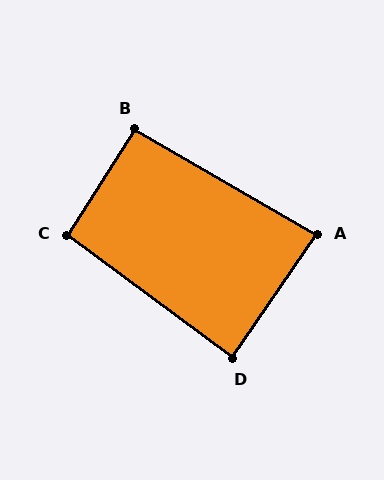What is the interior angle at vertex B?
Approximately 92 degrees (approximately right).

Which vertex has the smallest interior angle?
A, at approximately 86 degrees.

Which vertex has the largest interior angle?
C, at approximately 94 degrees.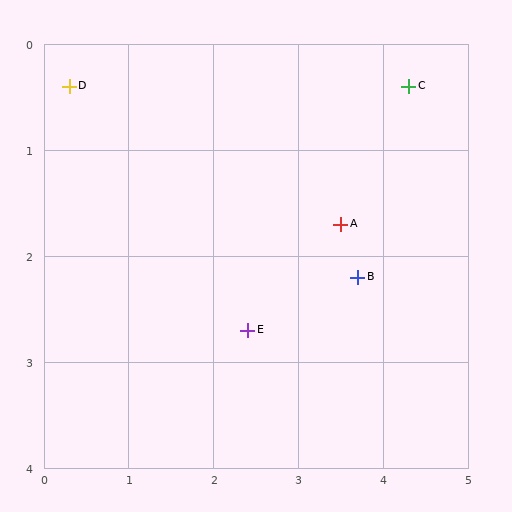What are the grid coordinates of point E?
Point E is at approximately (2.4, 2.7).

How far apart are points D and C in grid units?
Points D and C are about 4.0 grid units apart.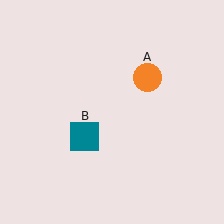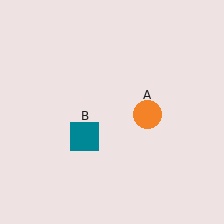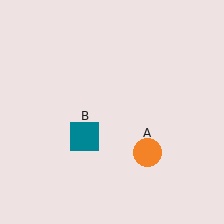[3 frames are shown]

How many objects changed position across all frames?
1 object changed position: orange circle (object A).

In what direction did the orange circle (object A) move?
The orange circle (object A) moved down.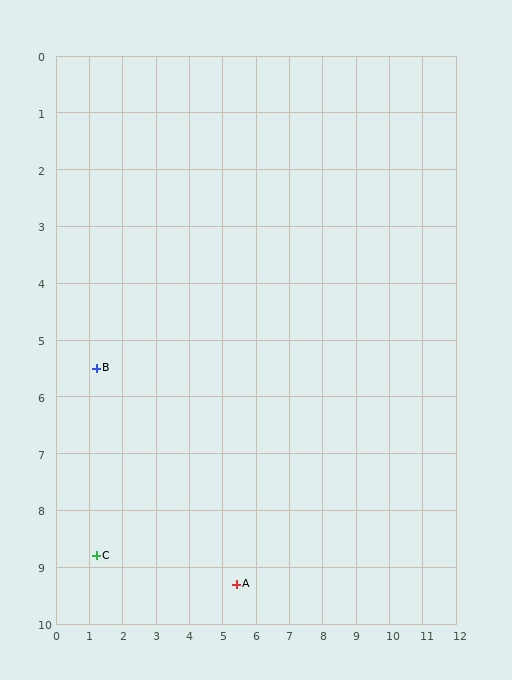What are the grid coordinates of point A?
Point A is at approximately (5.4, 9.3).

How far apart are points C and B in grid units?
Points C and B are about 3.3 grid units apart.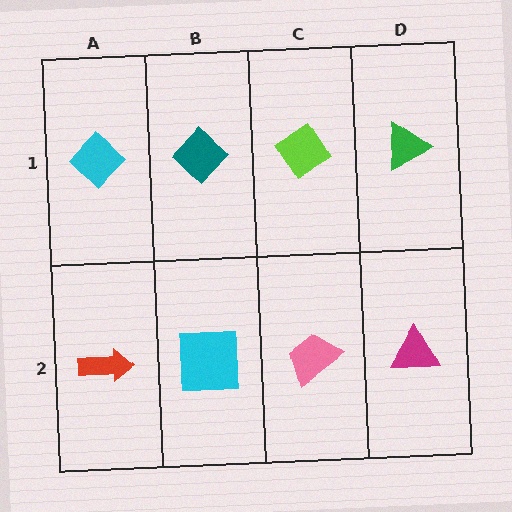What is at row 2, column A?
A red arrow.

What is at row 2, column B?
A cyan square.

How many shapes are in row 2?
4 shapes.